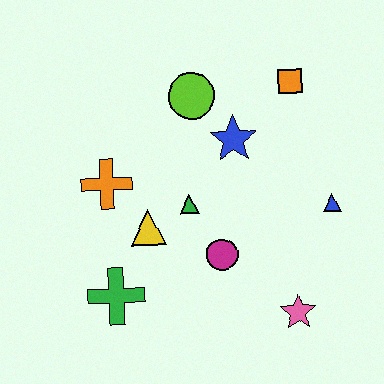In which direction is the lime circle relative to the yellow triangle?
The lime circle is above the yellow triangle.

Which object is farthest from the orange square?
The green cross is farthest from the orange square.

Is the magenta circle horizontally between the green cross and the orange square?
Yes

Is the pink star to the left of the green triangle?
No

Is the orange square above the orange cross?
Yes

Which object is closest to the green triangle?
The yellow triangle is closest to the green triangle.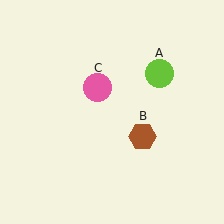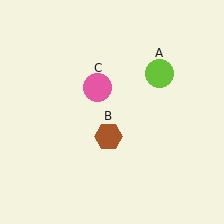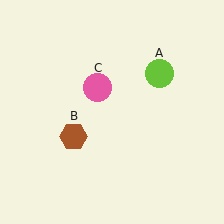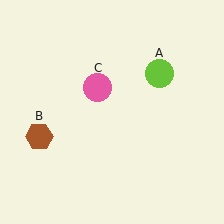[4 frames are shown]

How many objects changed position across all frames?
1 object changed position: brown hexagon (object B).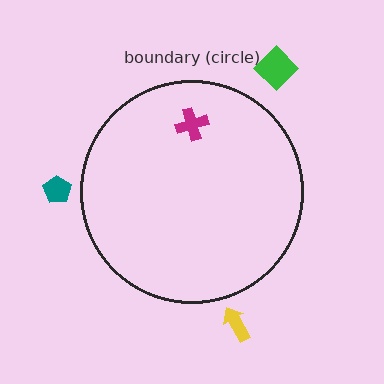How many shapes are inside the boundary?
1 inside, 3 outside.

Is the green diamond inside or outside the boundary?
Outside.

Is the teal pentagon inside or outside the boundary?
Outside.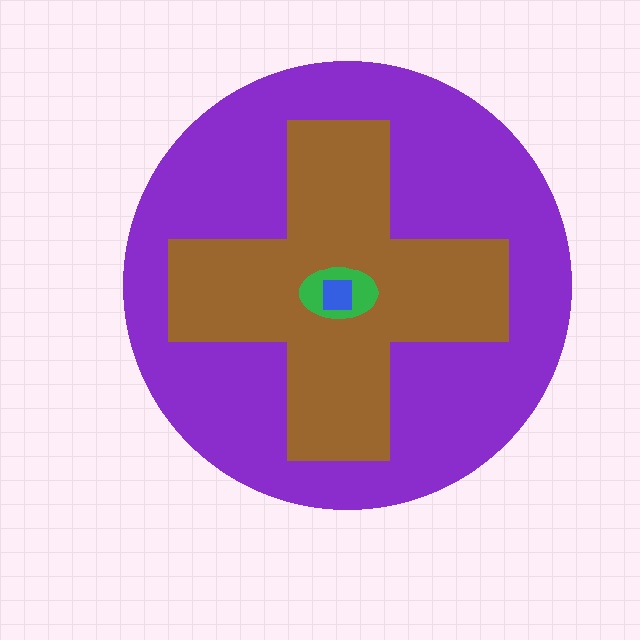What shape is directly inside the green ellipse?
The blue square.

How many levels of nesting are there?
4.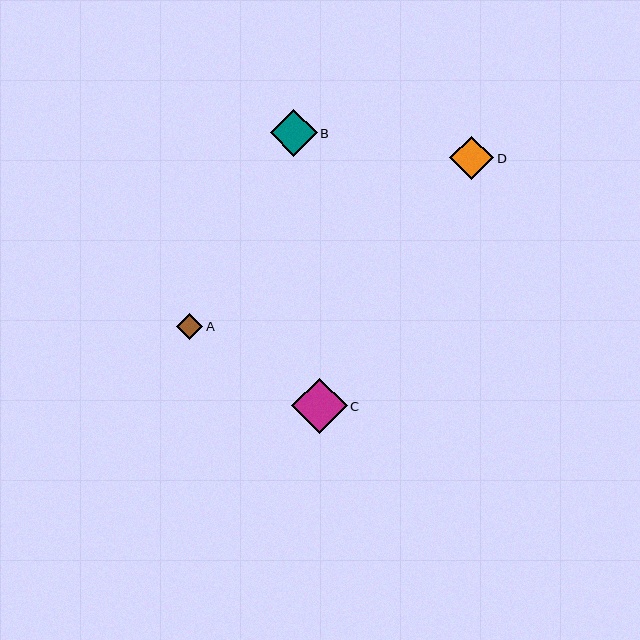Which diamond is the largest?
Diamond C is the largest with a size of approximately 56 pixels.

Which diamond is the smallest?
Diamond A is the smallest with a size of approximately 26 pixels.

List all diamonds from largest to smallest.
From largest to smallest: C, B, D, A.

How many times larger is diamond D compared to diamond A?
Diamond D is approximately 1.6 times the size of diamond A.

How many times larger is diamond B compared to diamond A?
Diamond B is approximately 1.8 times the size of diamond A.